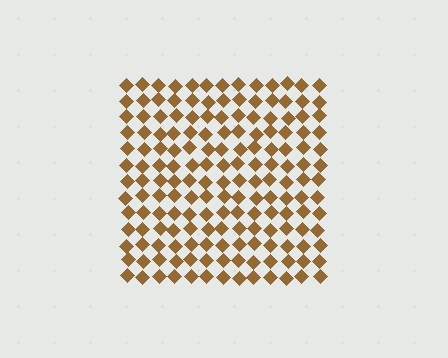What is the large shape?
The large shape is a square.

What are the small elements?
The small elements are diamonds.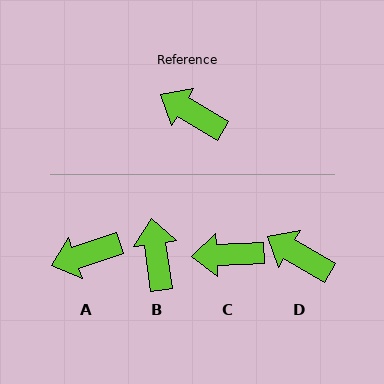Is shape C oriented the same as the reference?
No, it is off by about 33 degrees.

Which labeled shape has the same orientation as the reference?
D.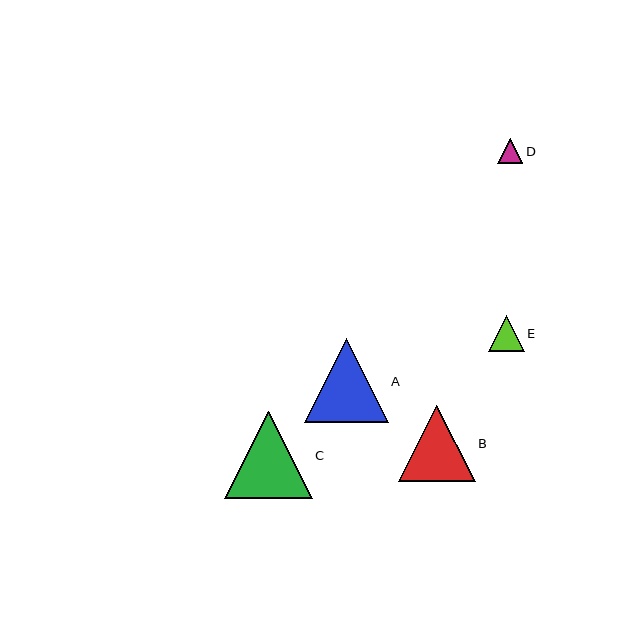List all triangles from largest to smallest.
From largest to smallest: C, A, B, E, D.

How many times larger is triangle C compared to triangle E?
Triangle C is approximately 2.5 times the size of triangle E.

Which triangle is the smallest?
Triangle D is the smallest with a size of approximately 26 pixels.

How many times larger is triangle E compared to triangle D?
Triangle E is approximately 1.4 times the size of triangle D.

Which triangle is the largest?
Triangle C is the largest with a size of approximately 88 pixels.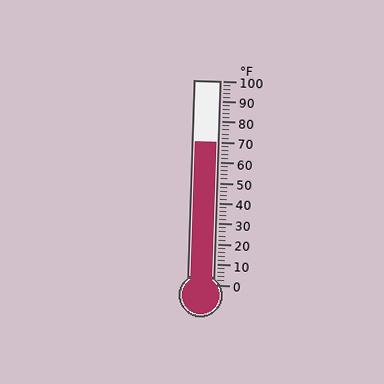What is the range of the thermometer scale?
The thermometer scale ranges from 0°F to 100°F.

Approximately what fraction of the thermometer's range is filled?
The thermometer is filled to approximately 70% of its range.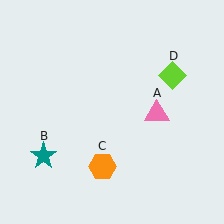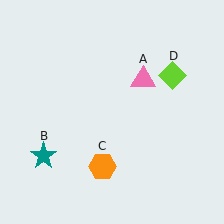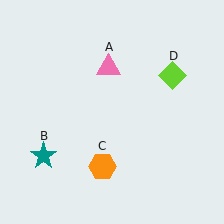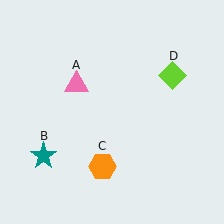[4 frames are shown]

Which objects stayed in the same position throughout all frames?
Teal star (object B) and orange hexagon (object C) and lime diamond (object D) remained stationary.